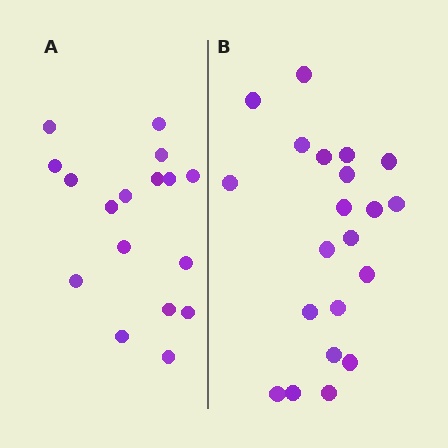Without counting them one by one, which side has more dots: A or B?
Region B (the right region) has more dots.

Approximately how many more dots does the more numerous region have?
Region B has about 4 more dots than region A.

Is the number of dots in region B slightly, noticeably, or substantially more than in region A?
Region B has only slightly more — the two regions are fairly close. The ratio is roughly 1.2 to 1.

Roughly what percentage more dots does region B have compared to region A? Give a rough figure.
About 25% more.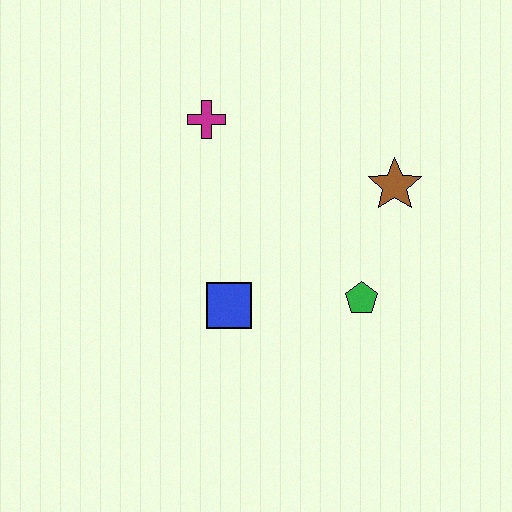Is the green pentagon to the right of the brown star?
No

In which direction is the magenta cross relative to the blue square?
The magenta cross is above the blue square.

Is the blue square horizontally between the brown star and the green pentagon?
No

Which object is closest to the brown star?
The green pentagon is closest to the brown star.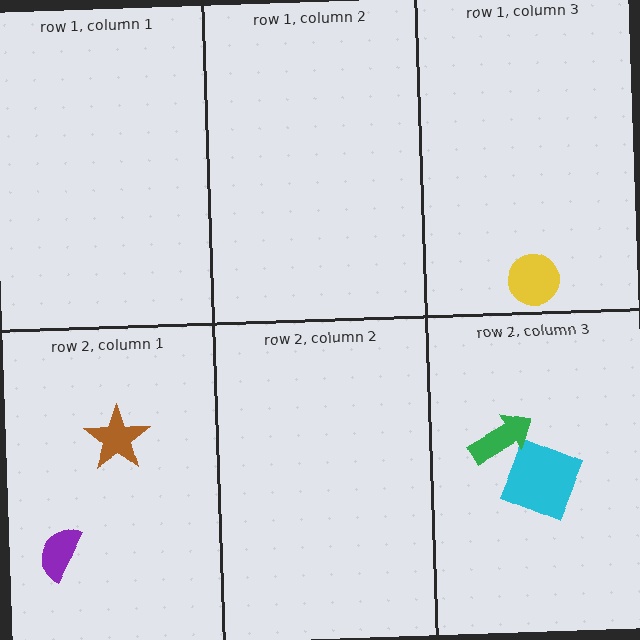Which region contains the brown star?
The row 2, column 1 region.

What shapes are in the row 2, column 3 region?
The cyan square, the green arrow.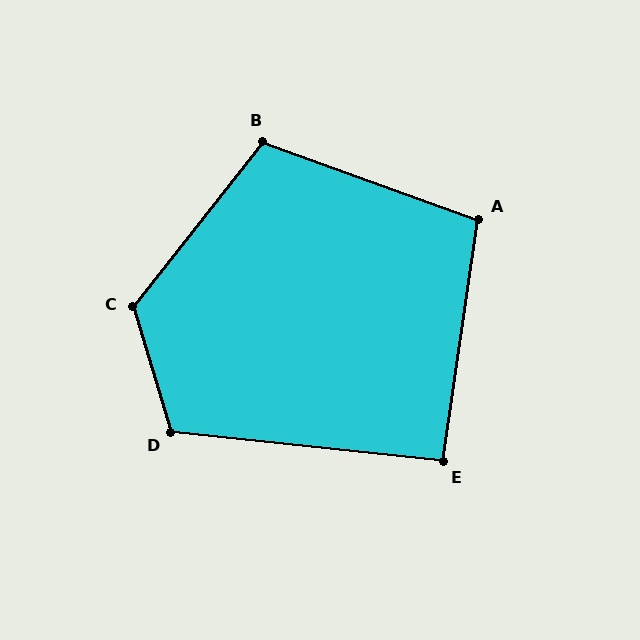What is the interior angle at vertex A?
Approximately 102 degrees (obtuse).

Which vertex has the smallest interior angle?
E, at approximately 92 degrees.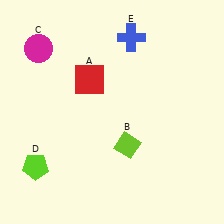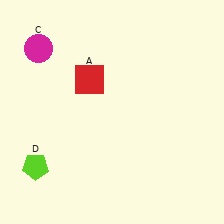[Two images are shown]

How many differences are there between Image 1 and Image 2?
There are 2 differences between the two images.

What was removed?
The blue cross (E), the lime diamond (B) were removed in Image 2.